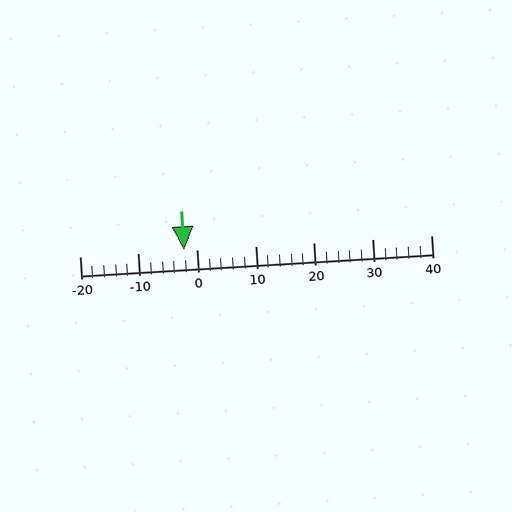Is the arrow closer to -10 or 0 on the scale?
The arrow is closer to 0.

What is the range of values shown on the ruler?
The ruler shows values from -20 to 40.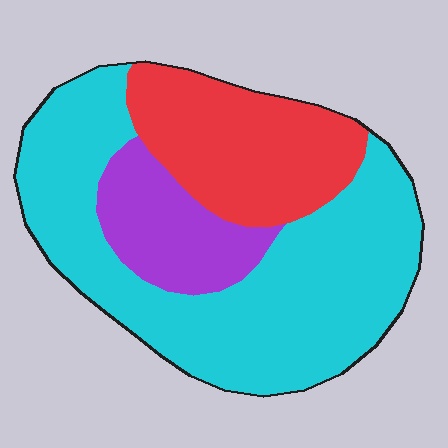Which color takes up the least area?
Purple, at roughly 15%.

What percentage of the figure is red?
Red covers about 25% of the figure.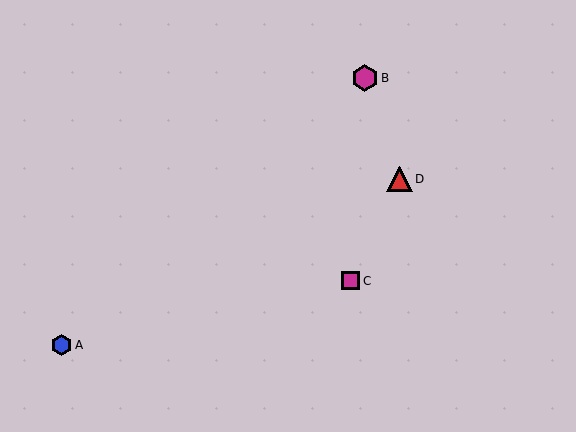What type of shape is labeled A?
Shape A is a blue hexagon.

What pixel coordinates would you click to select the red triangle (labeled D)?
Click at (399, 179) to select the red triangle D.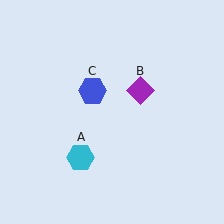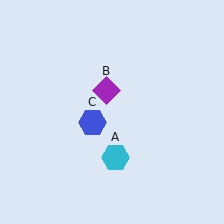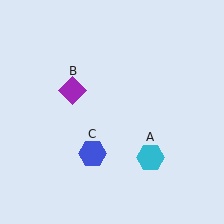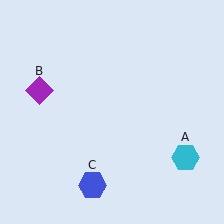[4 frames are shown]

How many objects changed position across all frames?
3 objects changed position: cyan hexagon (object A), purple diamond (object B), blue hexagon (object C).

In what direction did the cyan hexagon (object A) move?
The cyan hexagon (object A) moved right.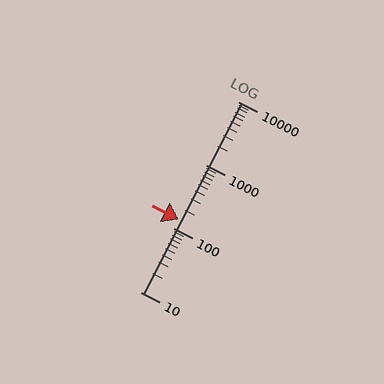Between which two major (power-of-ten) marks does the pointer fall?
The pointer is between 100 and 1000.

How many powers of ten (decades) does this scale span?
The scale spans 3 decades, from 10 to 10000.